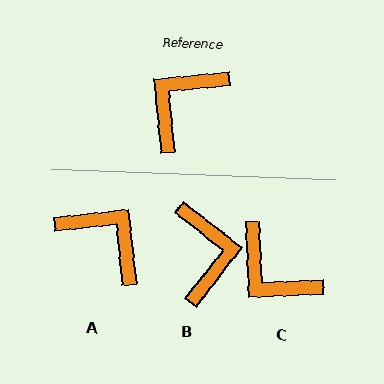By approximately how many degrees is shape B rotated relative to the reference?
Approximately 134 degrees clockwise.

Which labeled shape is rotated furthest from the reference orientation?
B, about 134 degrees away.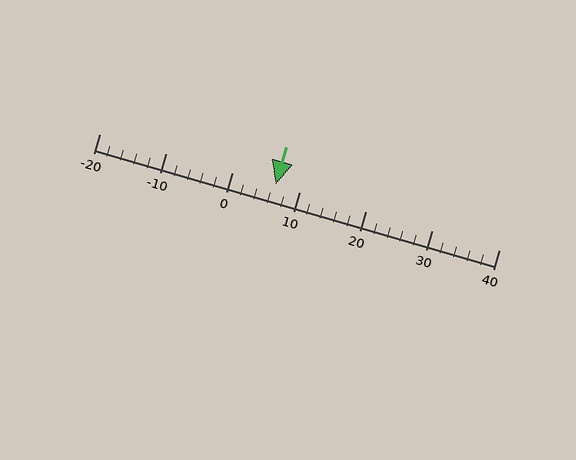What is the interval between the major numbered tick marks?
The major tick marks are spaced 10 units apart.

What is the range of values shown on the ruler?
The ruler shows values from -20 to 40.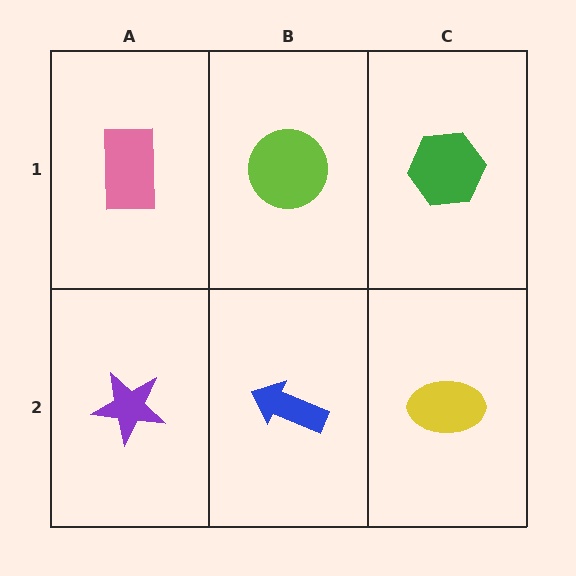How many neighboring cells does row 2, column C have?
2.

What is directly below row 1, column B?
A blue arrow.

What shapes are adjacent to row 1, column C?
A yellow ellipse (row 2, column C), a lime circle (row 1, column B).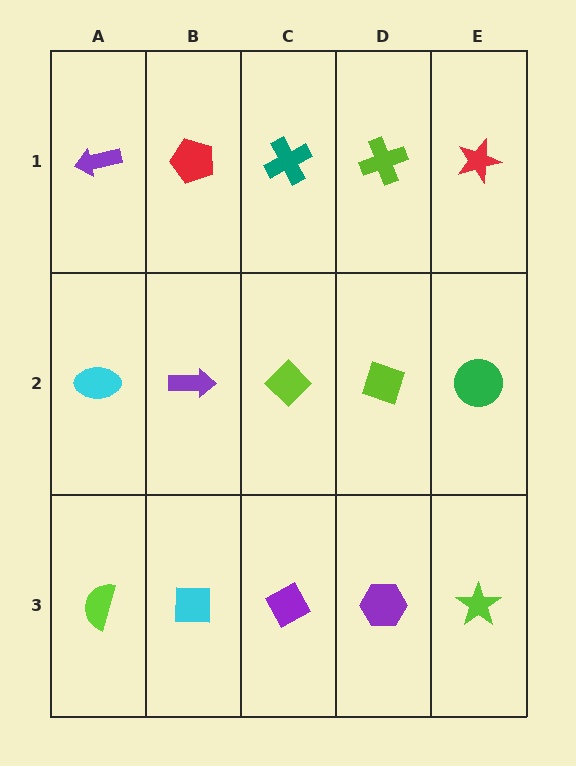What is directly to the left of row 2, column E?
A lime diamond.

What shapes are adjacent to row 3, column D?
A lime diamond (row 2, column D), a purple diamond (row 3, column C), a lime star (row 3, column E).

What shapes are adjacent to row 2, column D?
A lime cross (row 1, column D), a purple hexagon (row 3, column D), a lime diamond (row 2, column C), a green circle (row 2, column E).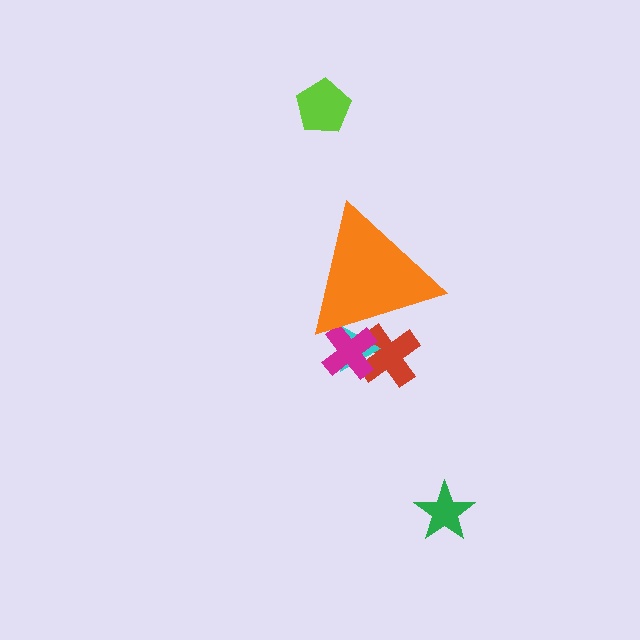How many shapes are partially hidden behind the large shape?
3 shapes are partially hidden.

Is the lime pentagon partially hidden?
No, the lime pentagon is fully visible.